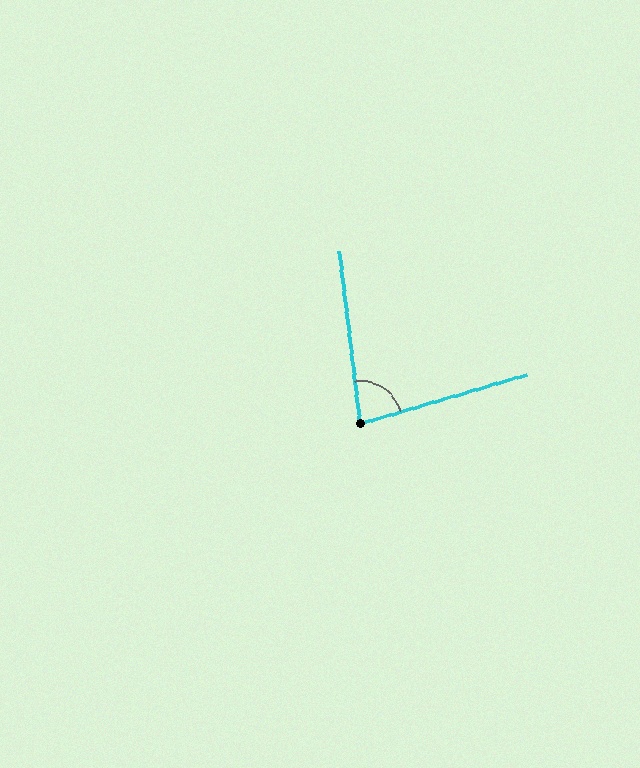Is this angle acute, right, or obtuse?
It is acute.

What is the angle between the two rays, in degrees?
Approximately 80 degrees.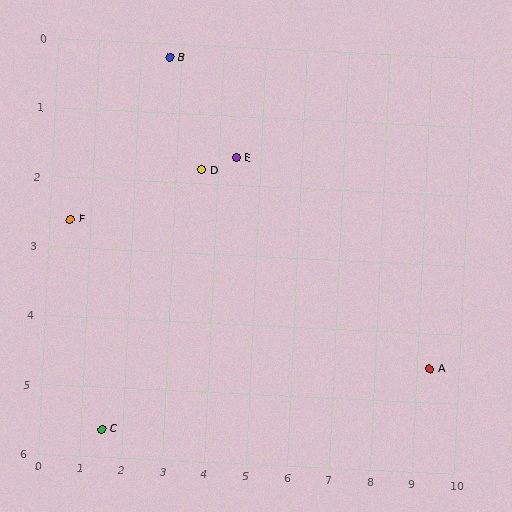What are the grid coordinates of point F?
Point F is at approximately (0.5, 2.6).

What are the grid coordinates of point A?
Point A is at approximately (9.3, 4.5).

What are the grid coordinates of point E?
Point E is at approximately (4.4, 1.6).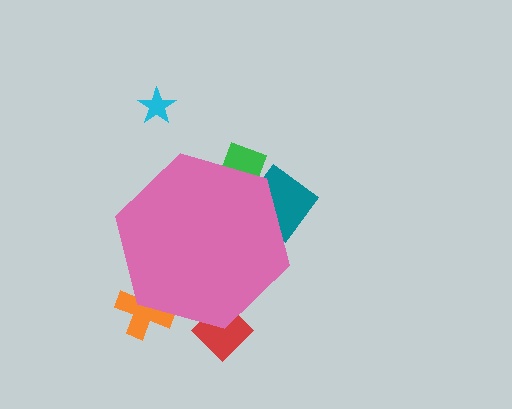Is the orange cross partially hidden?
Yes, the orange cross is partially hidden behind the pink hexagon.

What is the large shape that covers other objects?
A pink hexagon.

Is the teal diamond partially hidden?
Yes, the teal diamond is partially hidden behind the pink hexagon.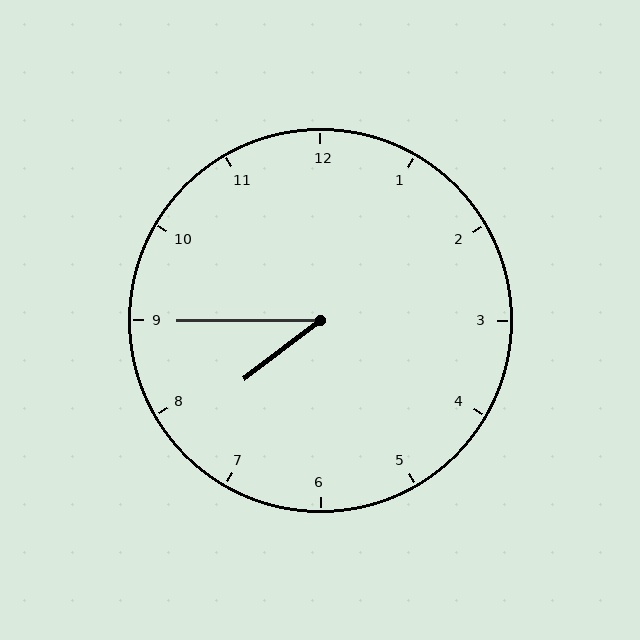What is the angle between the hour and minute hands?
Approximately 38 degrees.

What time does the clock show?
7:45.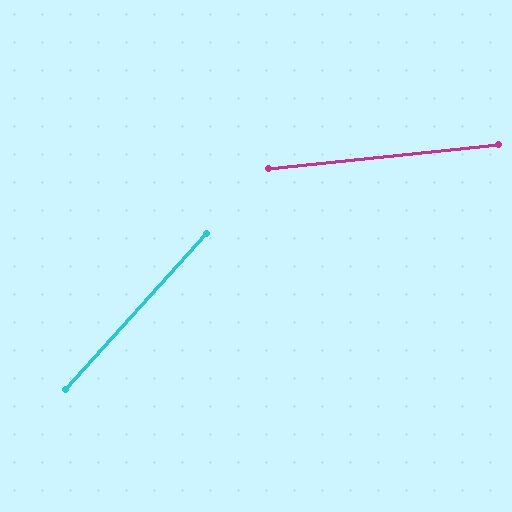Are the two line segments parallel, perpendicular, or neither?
Neither parallel nor perpendicular — they differ by about 42°.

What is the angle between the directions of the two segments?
Approximately 42 degrees.